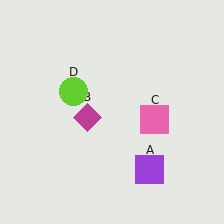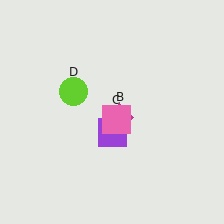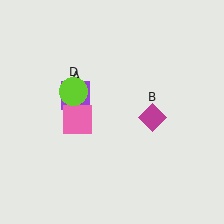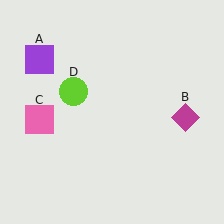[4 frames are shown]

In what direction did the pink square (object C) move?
The pink square (object C) moved left.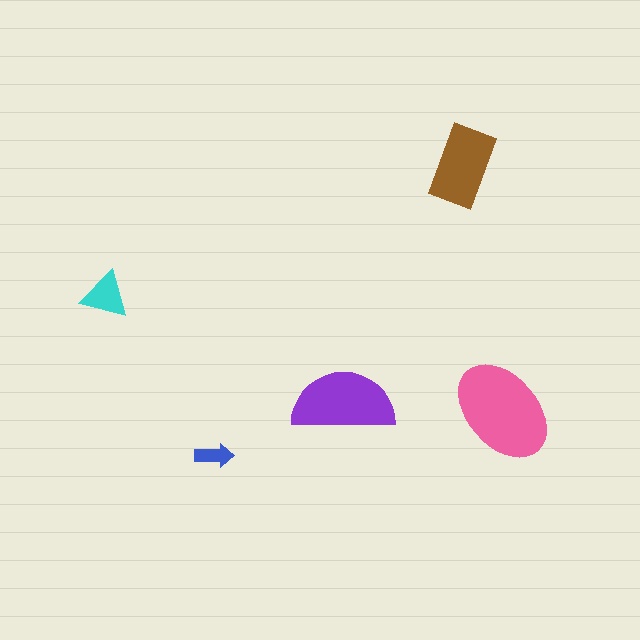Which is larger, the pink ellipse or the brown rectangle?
The pink ellipse.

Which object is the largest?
The pink ellipse.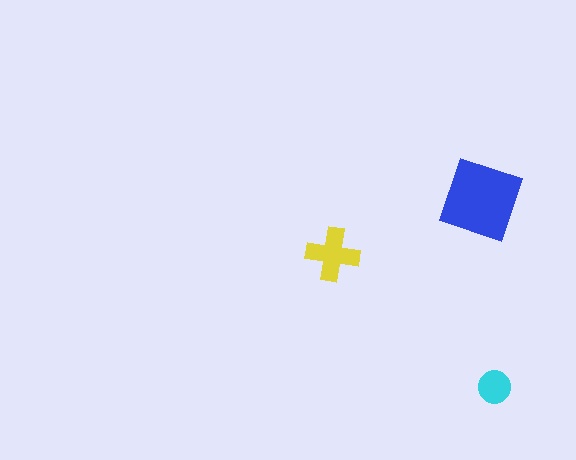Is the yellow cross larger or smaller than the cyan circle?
Larger.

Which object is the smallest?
The cyan circle.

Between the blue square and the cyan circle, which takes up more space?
The blue square.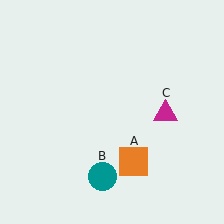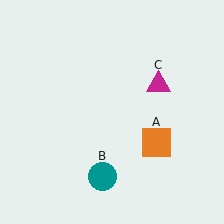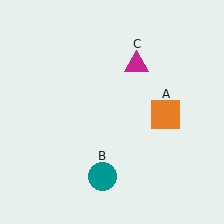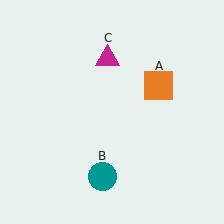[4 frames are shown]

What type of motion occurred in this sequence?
The orange square (object A), magenta triangle (object C) rotated counterclockwise around the center of the scene.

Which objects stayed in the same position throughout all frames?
Teal circle (object B) remained stationary.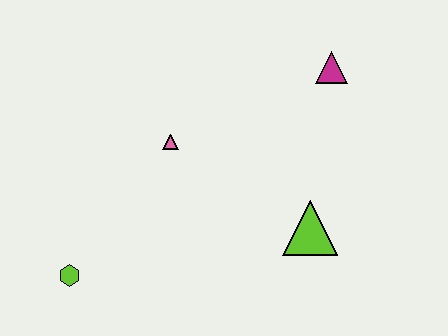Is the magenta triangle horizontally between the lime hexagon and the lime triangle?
No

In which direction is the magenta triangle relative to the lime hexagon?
The magenta triangle is to the right of the lime hexagon.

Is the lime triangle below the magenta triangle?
Yes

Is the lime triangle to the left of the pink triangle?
No